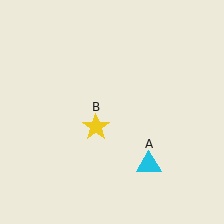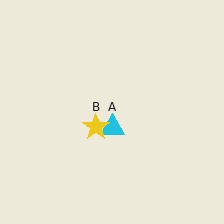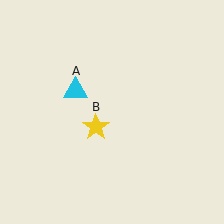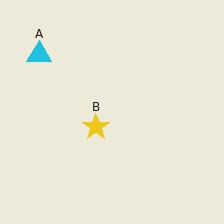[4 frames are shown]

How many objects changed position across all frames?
1 object changed position: cyan triangle (object A).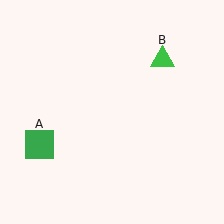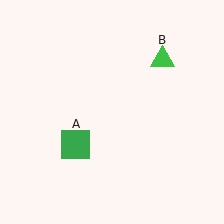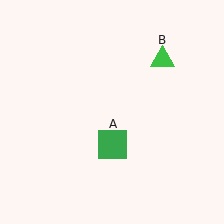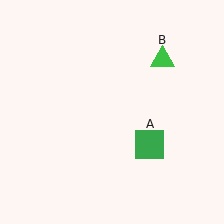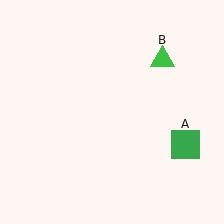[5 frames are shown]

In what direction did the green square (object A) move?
The green square (object A) moved right.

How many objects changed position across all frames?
1 object changed position: green square (object A).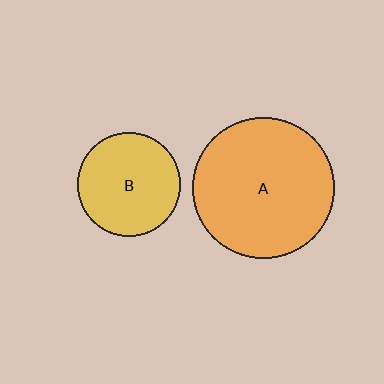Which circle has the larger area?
Circle A (orange).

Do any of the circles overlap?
No, none of the circles overlap.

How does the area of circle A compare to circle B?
Approximately 1.9 times.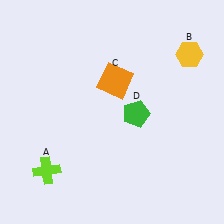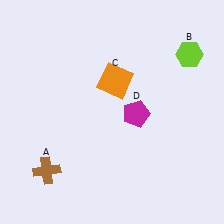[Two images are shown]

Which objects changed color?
A changed from lime to brown. B changed from yellow to lime. D changed from green to magenta.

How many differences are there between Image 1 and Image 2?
There are 3 differences between the two images.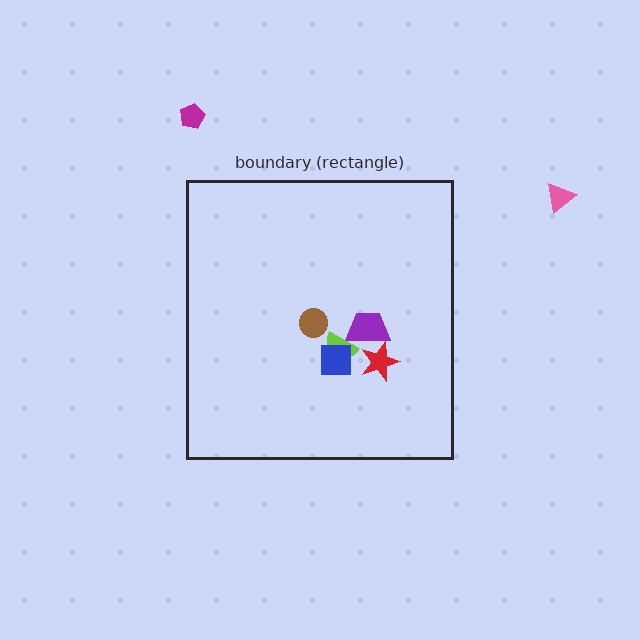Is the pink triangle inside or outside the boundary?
Outside.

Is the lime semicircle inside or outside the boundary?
Inside.